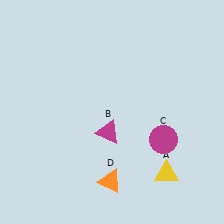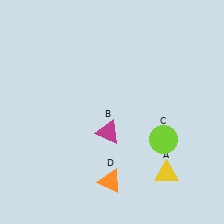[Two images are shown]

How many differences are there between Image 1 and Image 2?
There is 1 difference between the two images.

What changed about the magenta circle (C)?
In Image 1, C is magenta. In Image 2, it changed to lime.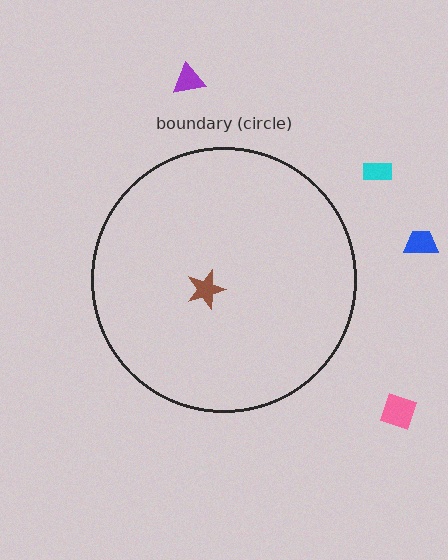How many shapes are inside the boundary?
1 inside, 4 outside.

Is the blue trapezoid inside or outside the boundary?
Outside.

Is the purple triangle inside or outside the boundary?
Outside.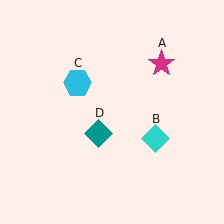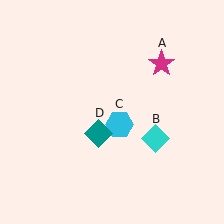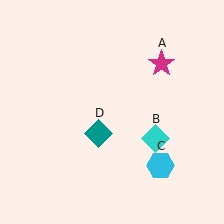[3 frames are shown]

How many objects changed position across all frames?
1 object changed position: cyan hexagon (object C).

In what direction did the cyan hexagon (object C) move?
The cyan hexagon (object C) moved down and to the right.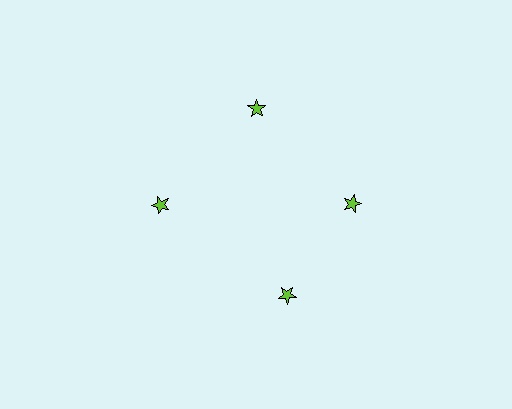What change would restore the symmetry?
The symmetry would be restored by rotating it back into even spacing with its neighbors so that all 4 stars sit at equal angles and equal distance from the center.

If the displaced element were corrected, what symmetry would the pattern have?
It would have 4-fold rotational symmetry — the pattern would map onto itself every 90 degrees.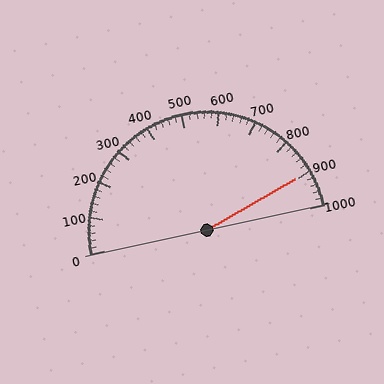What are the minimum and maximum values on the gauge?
The gauge ranges from 0 to 1000.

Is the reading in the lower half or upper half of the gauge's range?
The reading is in the upper half of the range (0 to 1000).